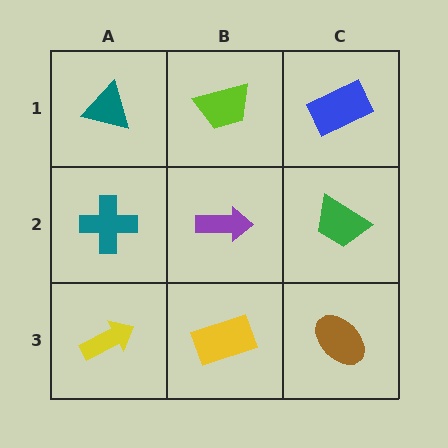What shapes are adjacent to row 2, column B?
A lime trapezoid (row 1, column B), a yellow rectangle (row 3, column B), a teal cross (row 2, column A), a green trapezoid (row 2, column C).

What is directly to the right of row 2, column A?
A purple arrow.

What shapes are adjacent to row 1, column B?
A purple arrow (row 2, column B), a teal triangle (row 1, column A), a blue rectangle (row 1, column C).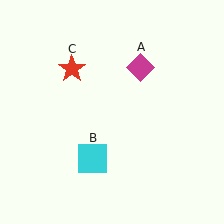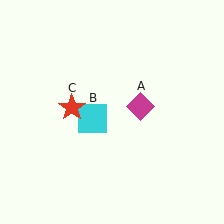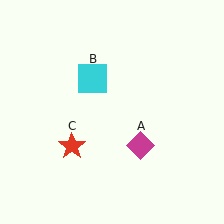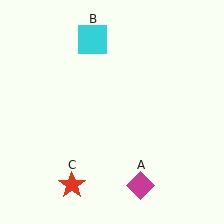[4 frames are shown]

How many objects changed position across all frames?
3 objects changed position: magenta diamond (object A), cyan square (object B), red star (object C).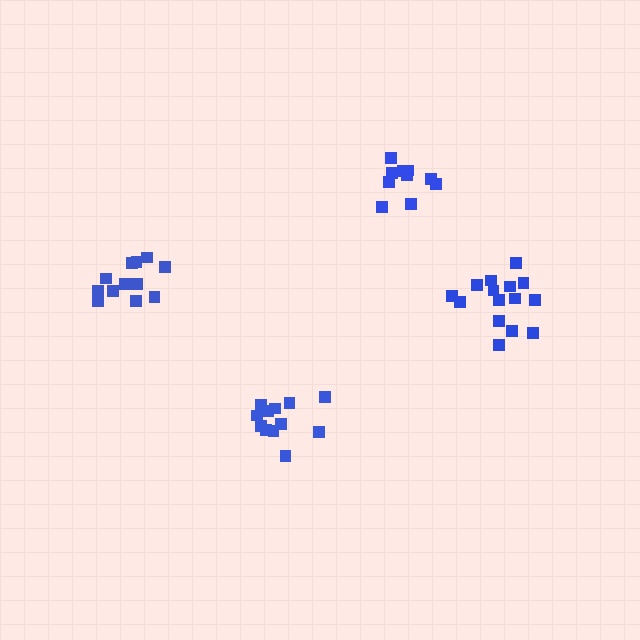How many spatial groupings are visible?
There are 4 spatial groupings.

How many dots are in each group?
Group 1: 12 dots, Group 2: 15 dots, Group 3: 12 dots, Group 4: 11 dots (50 total).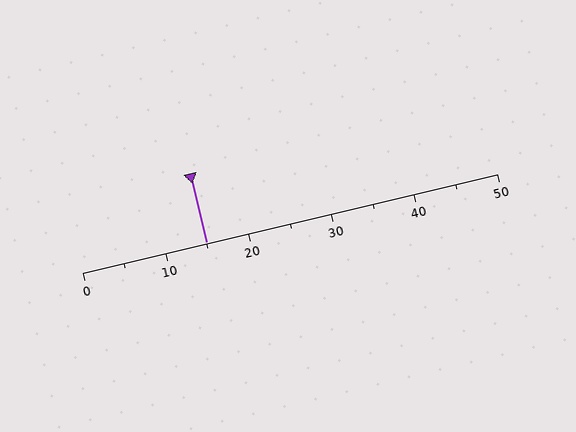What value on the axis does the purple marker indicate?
The marker indicates approximately 15.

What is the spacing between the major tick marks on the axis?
The major ticks are spaced 10 apart.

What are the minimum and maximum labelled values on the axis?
The axis runs from 0 to 50.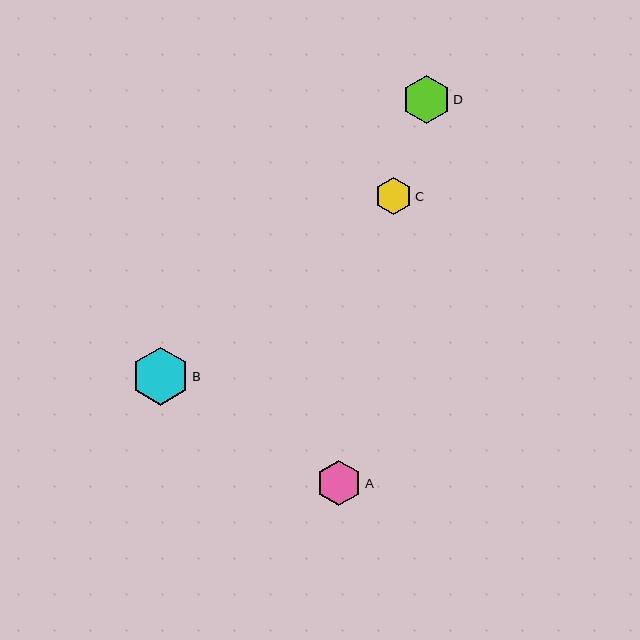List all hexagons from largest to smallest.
From largest to smallest: B, D, A, C.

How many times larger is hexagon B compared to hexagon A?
Hexagon B is approximately 1.3 times the size of hexagon A.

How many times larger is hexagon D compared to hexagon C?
Hexagon D is approximately 1.3 times the size of hexagon C.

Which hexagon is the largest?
Hexagon B is the largest with a size of approximately 58 pixels.